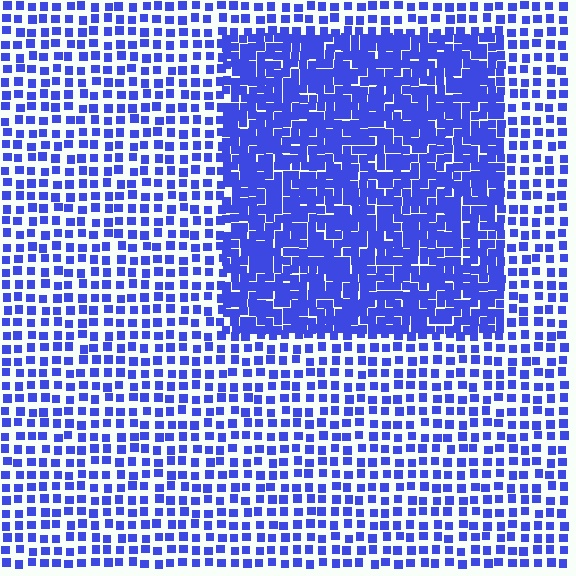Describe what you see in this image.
The image contains small blue elements arranged at two different densities. A rectangle-shaped region is visible where the elements are more densely packed than the surrounding area.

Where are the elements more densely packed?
The elements are more densely packed inside the rectangle boundary.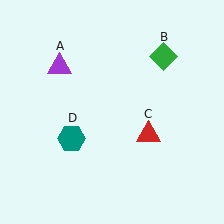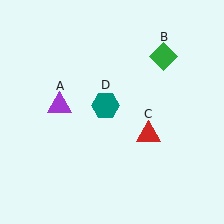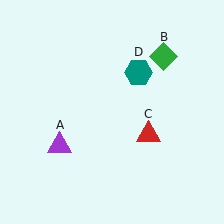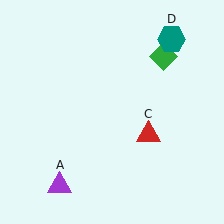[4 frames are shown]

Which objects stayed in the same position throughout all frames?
Green diamond (object B) and red triangle (object C) remained stationary.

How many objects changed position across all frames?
2 objects changed position: purple triangle (object A), teal hexagon (object D).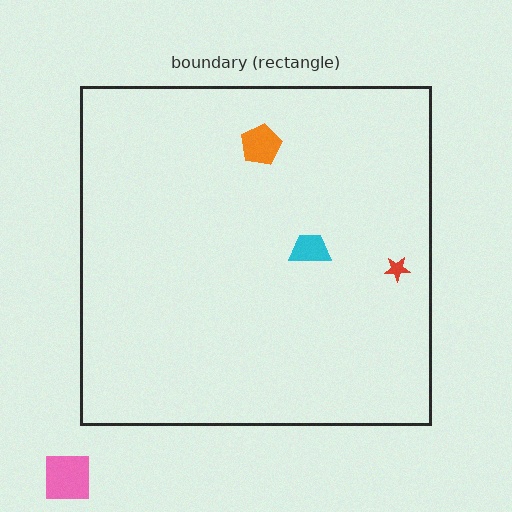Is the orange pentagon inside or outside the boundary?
Inside.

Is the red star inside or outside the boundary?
Inside.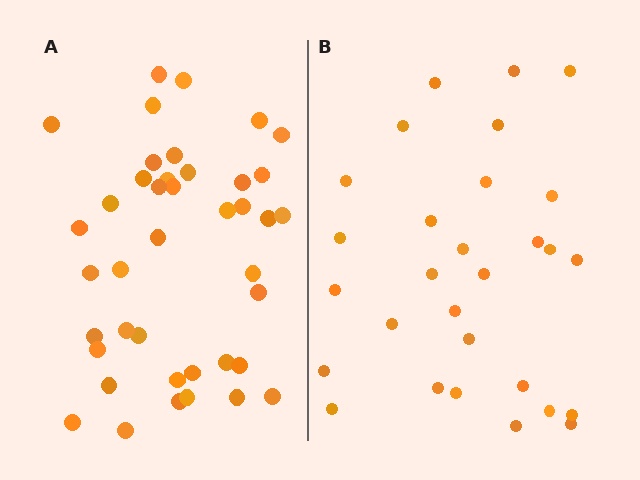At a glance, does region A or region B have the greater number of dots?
Region A (the left region) has more dots.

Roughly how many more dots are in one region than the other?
Region A has roughly 12 or so more dots than region B.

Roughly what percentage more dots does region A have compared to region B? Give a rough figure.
About 40% more.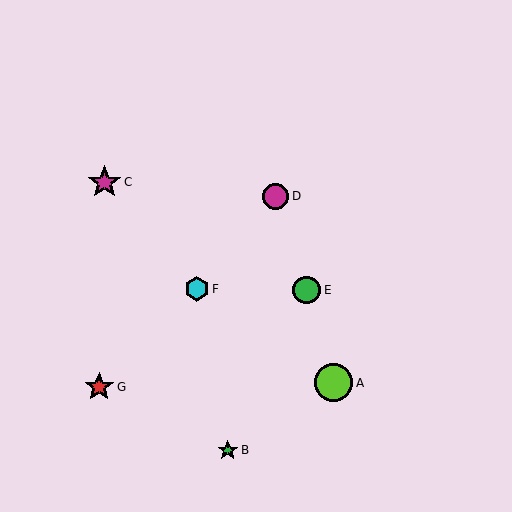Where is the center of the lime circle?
The center of the lime circle is at (334, 383).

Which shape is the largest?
The lime circle (labeled A) is the largest.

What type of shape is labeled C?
Shape C is a magenta star.